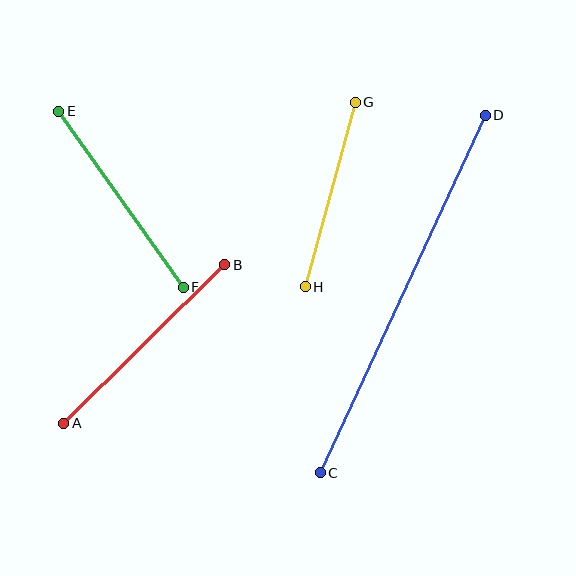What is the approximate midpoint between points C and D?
The midpoint is at approximately (403, 294) pixels.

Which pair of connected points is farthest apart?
Points C and D are farthest apart.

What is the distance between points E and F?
The distance is approximately 216 pixels.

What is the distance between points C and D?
The distance is approximately 394 pixels.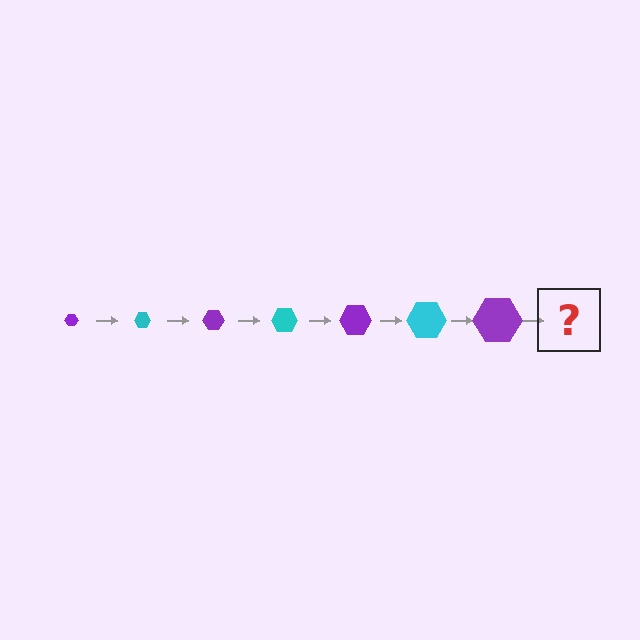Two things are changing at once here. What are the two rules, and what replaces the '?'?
The two rules are that the hexagon grows larger each step and the color cycles through purple and cyan. The '?' should be a cyan hexagon, larger than the previous one.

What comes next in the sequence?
The next element should be a cyan hexagon, larger than the previous one.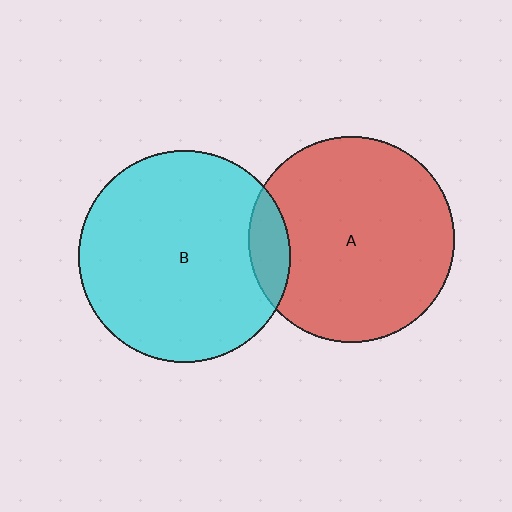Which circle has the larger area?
Circle B (cyan).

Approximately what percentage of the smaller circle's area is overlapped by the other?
Approximately 10%.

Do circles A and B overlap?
Yes.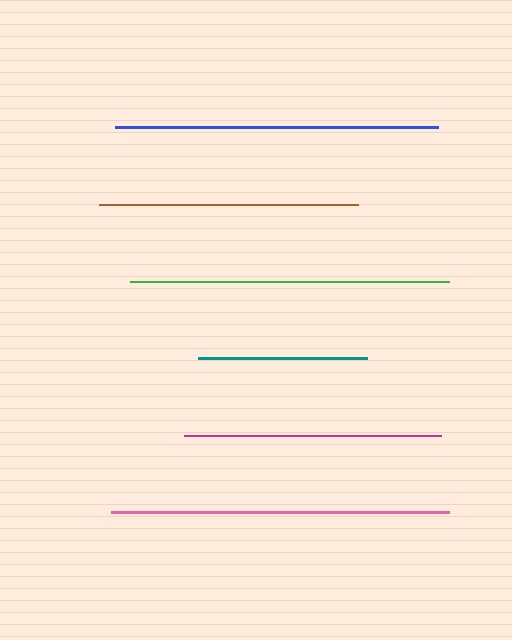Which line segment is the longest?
The pink line is the longest at approximately 338 pixels.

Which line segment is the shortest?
The teal line is the shortest at approximately 170 pixels.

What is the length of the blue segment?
The blue segment is approximately 323 pixels long.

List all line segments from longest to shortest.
From longest to shortest: pink, blue, green, brown, magenta, teal.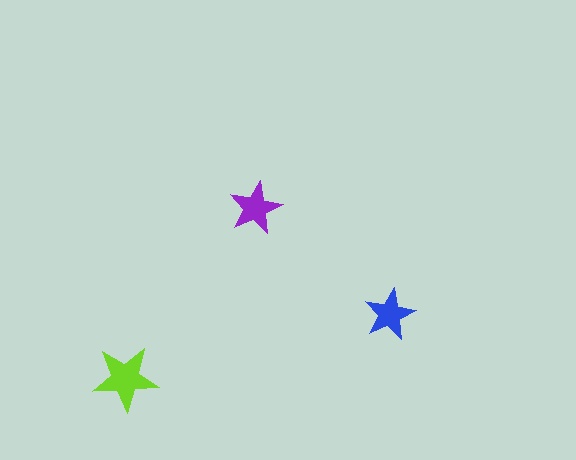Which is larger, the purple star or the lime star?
The lime one.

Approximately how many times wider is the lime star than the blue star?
About 1.5 times wider.